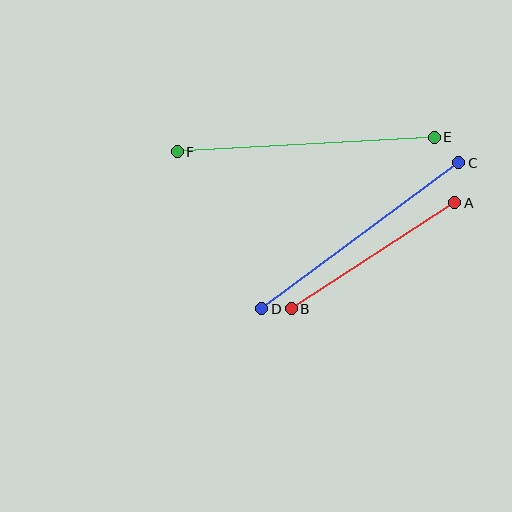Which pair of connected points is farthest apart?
Points E and F are farthest apart.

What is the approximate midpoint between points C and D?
The midpoint is at approximately (360, 236) pixels.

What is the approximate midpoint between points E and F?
The midpoint is at approximately (306, 144) pixels.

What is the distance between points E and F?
The distance is approximately 258 pixels.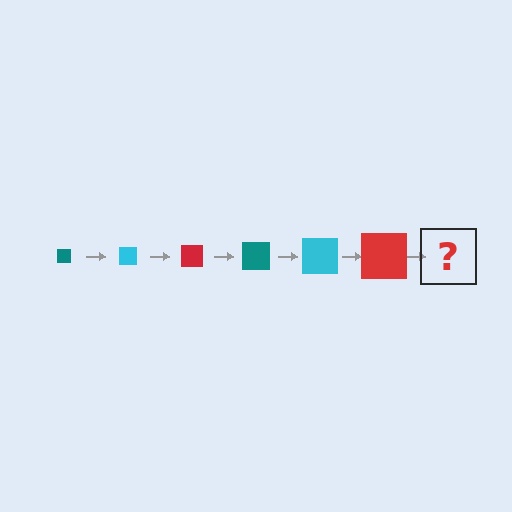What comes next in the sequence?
The next element should be a teal square, larger than the previous one.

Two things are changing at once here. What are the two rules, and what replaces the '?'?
The two rules are that the square grows larger each step and the color cycles through teal, cyan, and red. The '?' should be a teal square, larger than the previous one.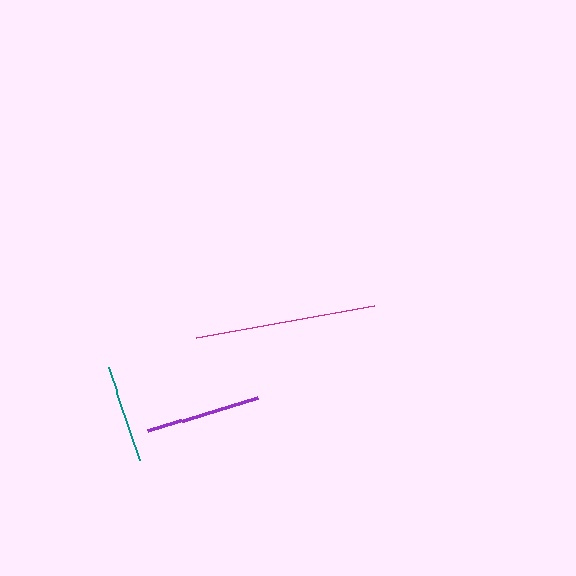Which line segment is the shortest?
The teal line is the shortest at approximately 99 pixels.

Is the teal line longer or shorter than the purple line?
The purple line is longer than the teal line.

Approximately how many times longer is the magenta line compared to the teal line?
The magenta line is approximately 1.8 times the length of the teal line.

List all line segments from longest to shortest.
From longest to shortest: magenta, purple, teal.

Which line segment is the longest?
The magenta line is the longest at approximately 181 pixels.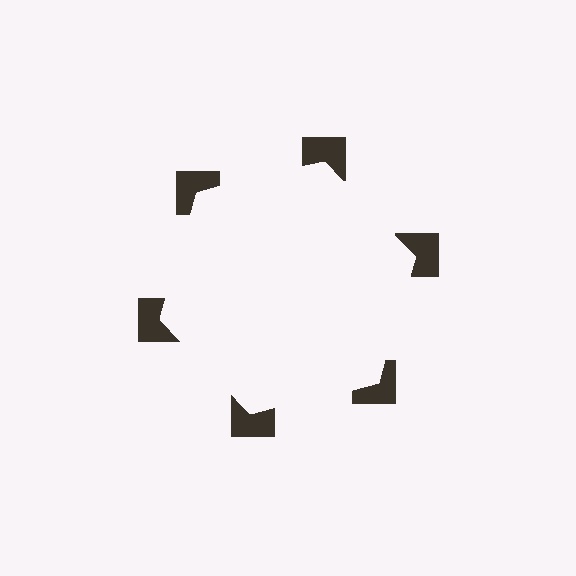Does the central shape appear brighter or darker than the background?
It typically appears slightly brighter than the background, even though no actual brightness change is drawn.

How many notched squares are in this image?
There are 6 — one at each vertex of the illusory hexagon.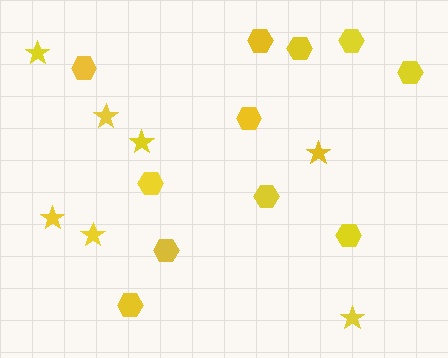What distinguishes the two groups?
There are 2 groups: one group of stars (7) and one group of hexagons (11).